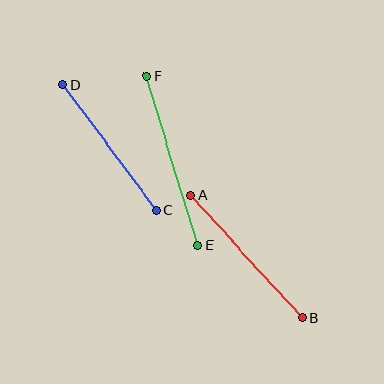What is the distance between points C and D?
The distance is approximately 157 pixels.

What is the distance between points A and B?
The distance is approximately 166 pixels.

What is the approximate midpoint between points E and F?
The midpoint is at approximately (173, 161) pixels.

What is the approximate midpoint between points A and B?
The midpoint is at approximately (246, 257) pixels.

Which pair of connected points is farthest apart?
Points E and F are farthest apart.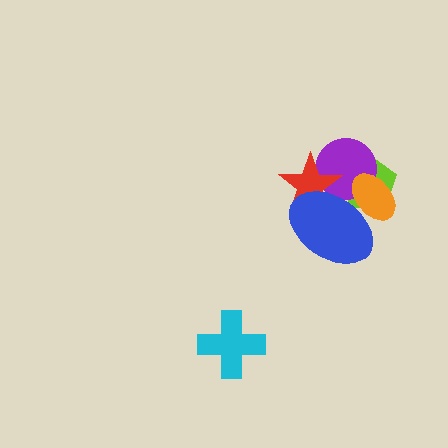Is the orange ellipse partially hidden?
Yes, it is partially covered by another shape.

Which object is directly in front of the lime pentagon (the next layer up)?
The purple circle is directly in front of the lime pentagon.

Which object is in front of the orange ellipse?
The blue ellipse is in front of the orange ellipse.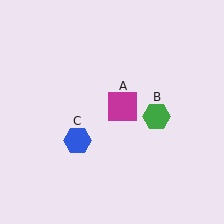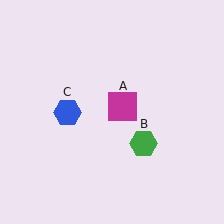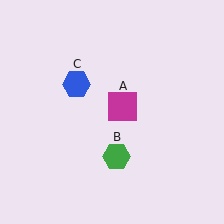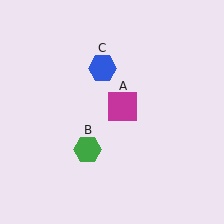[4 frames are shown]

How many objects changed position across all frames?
2 objects changed position: green hexagon (object B), blue hexagon (object C).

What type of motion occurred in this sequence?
The green hexagon (object B), blue hexagon (object C) rotated clockwise around the center of the scene.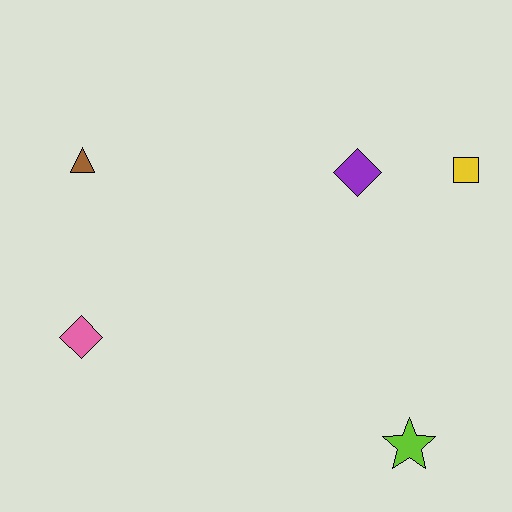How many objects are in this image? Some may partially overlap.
There are 5 objects.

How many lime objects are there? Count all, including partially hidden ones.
There is 1 lime object.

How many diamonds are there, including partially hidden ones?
There are 2 diamonds.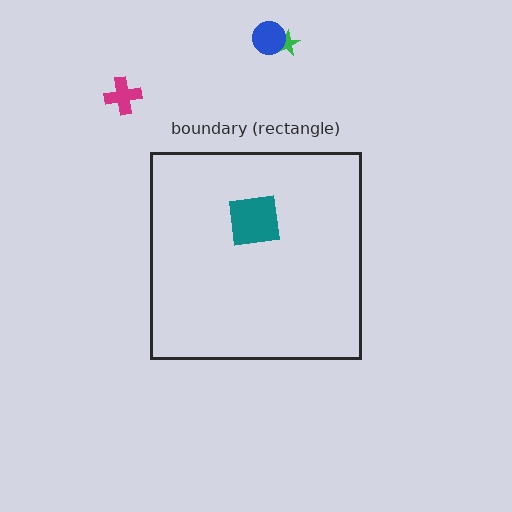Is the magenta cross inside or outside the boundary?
Outside.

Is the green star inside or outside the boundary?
Outside.